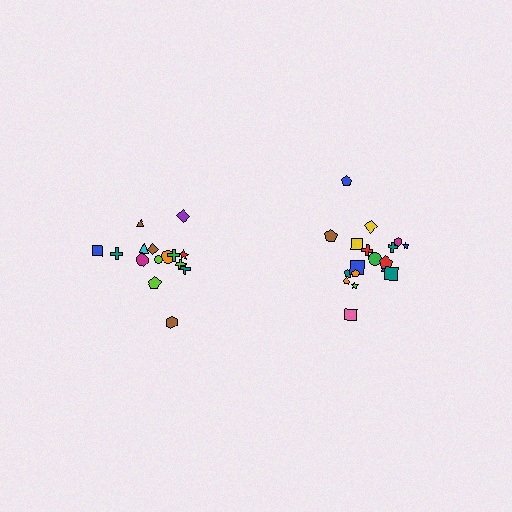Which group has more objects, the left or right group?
The right group.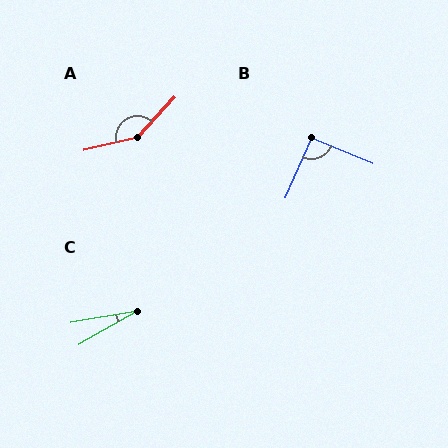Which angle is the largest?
A, at approximately 146 degrees.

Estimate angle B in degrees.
Approximately 91 degrees.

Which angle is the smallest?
C, at approximately 20 degrees.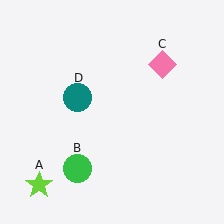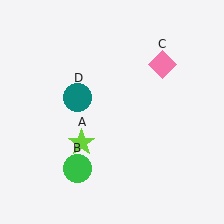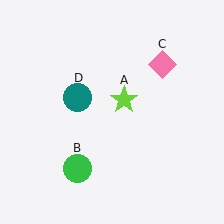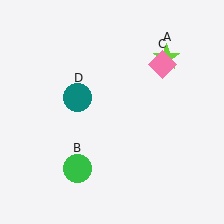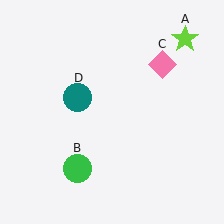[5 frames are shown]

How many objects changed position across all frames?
1 object changed position: lime star (object A).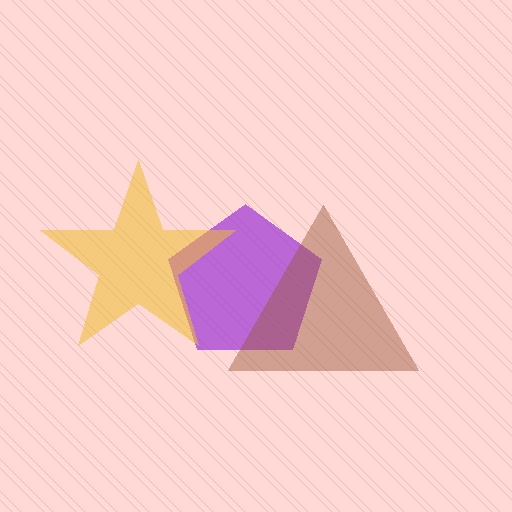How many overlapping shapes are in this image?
There are 3 overlapping shapes in the image.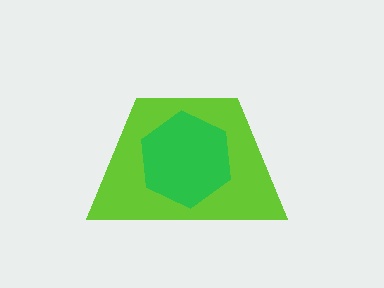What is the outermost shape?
The lime trapezoid.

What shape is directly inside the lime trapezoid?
The green hexagon.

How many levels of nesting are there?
2.